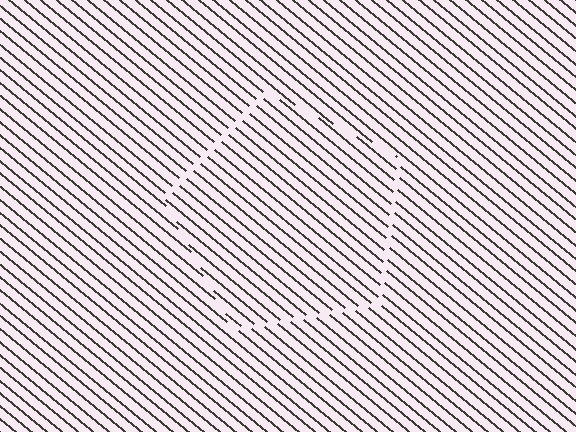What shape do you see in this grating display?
An illusory pentagon. The interior of the shape contains the same grating, shifted by half a period — the contour is defined by the phase discontinuity where line-ends from the inner and outer gratings abut.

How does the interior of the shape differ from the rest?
The interior of the shape contains the same grating, shifted by half a period — the contour is defined by the phase discontinuity where line-ends from the inner and outer gratings abut.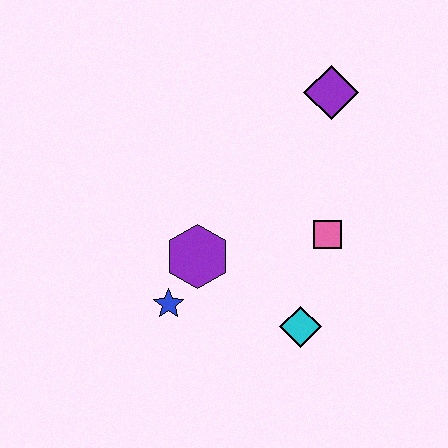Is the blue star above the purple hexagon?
No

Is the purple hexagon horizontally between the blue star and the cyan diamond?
Yes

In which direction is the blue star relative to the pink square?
The blue star is to the left of the pink square.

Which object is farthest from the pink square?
The blue star is farthest from the pink square.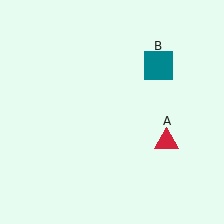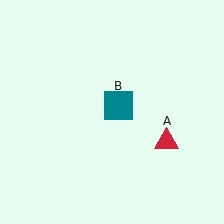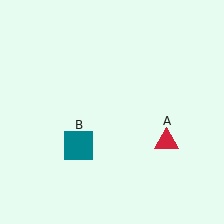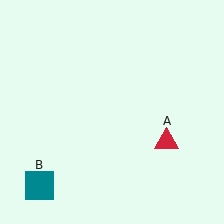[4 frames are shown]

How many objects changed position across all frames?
1 object changed position: teal square (object B).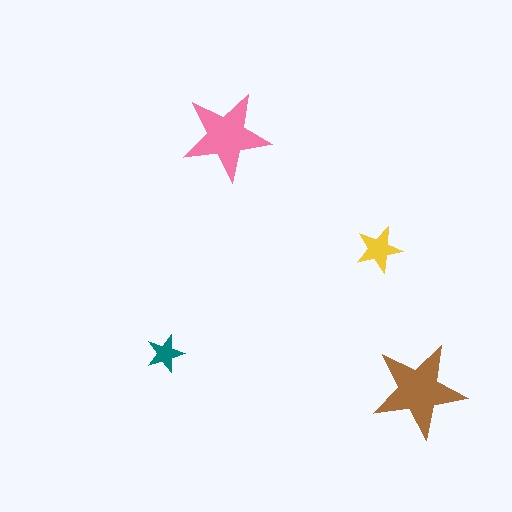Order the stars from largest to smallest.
the brown one, the pink one, the yellow one, the teal one.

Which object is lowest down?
The brown star is bottommost.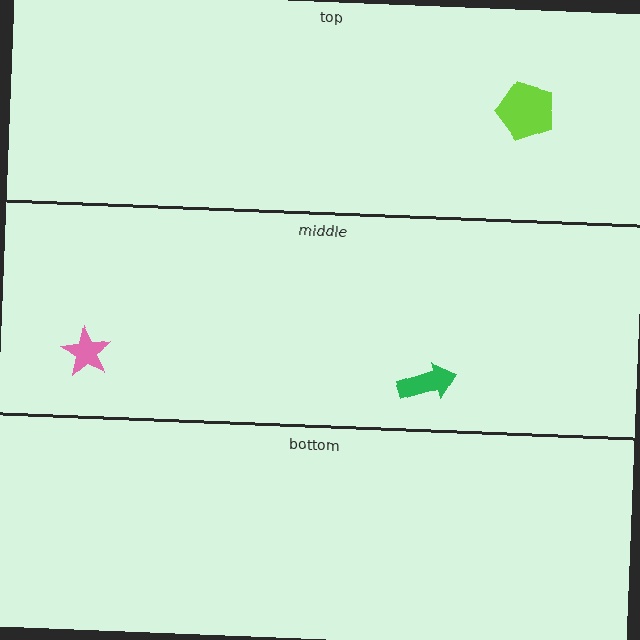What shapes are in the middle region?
The pink star, the green arrow.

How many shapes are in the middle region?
2.